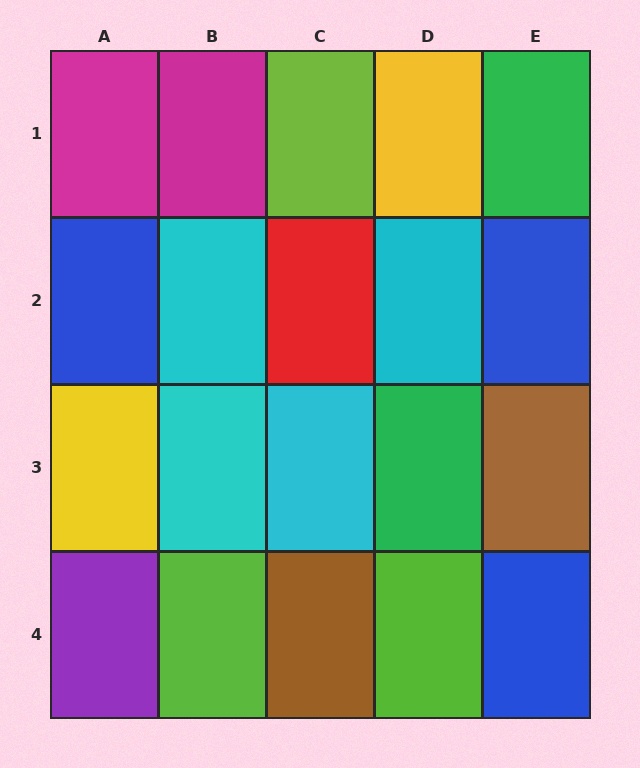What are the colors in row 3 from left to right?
Yellow, cyan, cyan, green, brown.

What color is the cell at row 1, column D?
Yellow.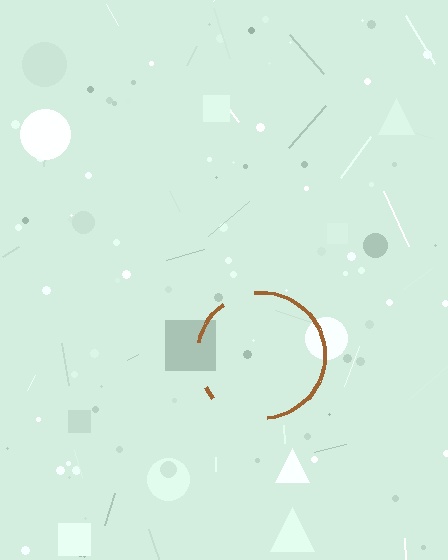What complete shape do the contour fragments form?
The contour fragments form a circle.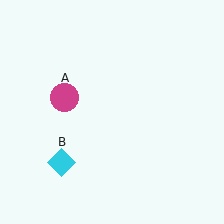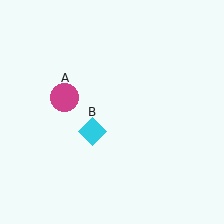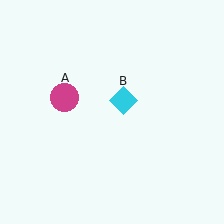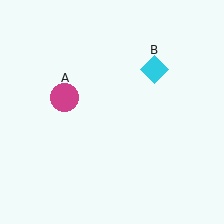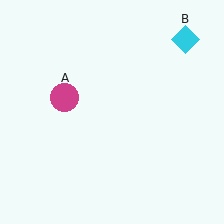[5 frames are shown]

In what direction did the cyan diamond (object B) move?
The cyan diamond (object B) moved up and to the right.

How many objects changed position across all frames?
1 object changed position: cyan diamond (object B).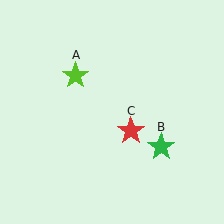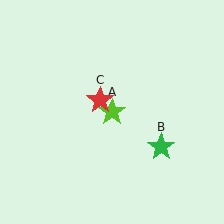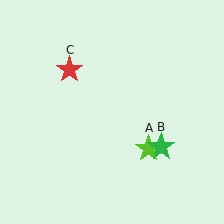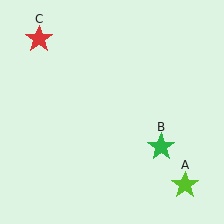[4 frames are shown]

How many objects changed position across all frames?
2 objects changed position: lime star (object A), red star (object C).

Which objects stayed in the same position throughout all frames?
Green star (object B) remained stationary.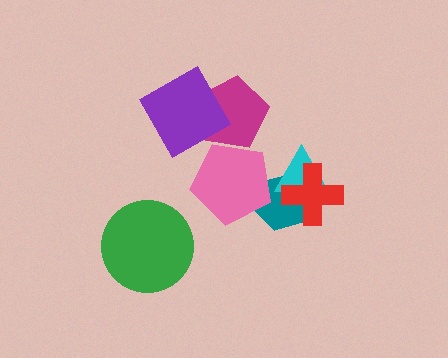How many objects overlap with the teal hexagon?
3 objects overlap with the teal hexagon.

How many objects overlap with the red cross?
2 objects overlap with the red cross.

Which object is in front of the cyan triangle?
The red cross is in front of the cyan triangle.